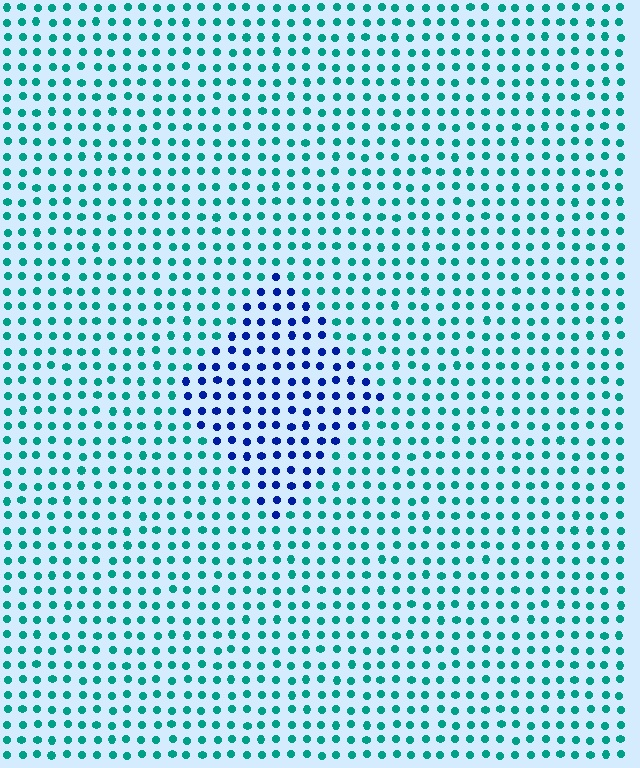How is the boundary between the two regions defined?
The boundary is defined purely by a slight shift in hue (about 59 degrees). Spacing, size, and orientation are identical on both sides.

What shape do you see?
I see a diamond.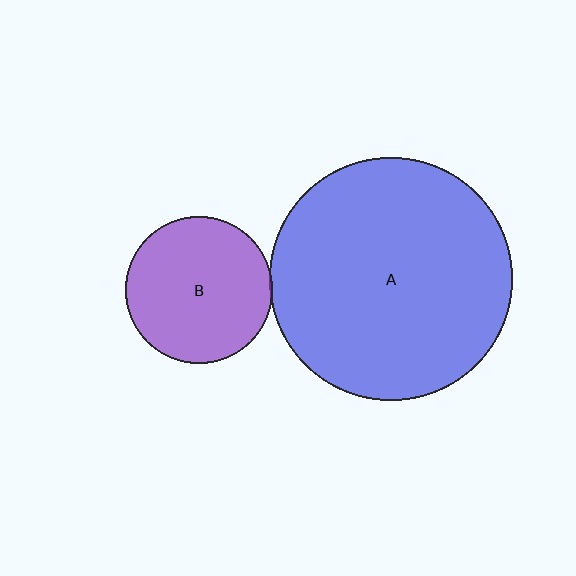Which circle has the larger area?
Circle A (blue).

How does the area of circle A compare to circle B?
Approximately 2.7 times.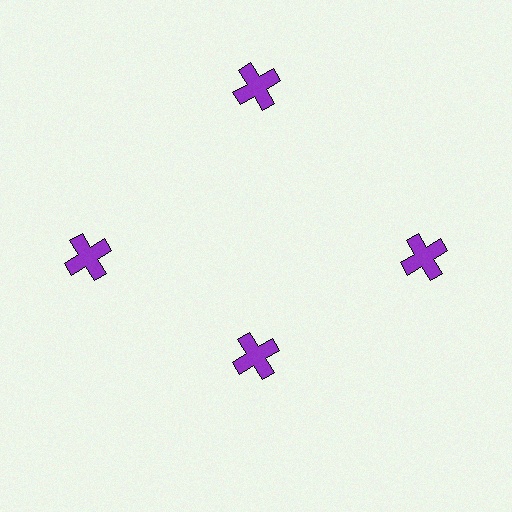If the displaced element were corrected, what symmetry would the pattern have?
It would have 4-fold rotational symmetry — the pattern would map onto itself every 90 degrees.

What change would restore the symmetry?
The symmetry would be restored by moving it outward, back onto the ring so that all 4 crosses sit at equal angles and equal distance from the center.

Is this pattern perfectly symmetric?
No. The 4 purple crosses are arranged in a ring, but one element near the 6 o'clock position is pulled inward toward the center, breaking the 4-fold rotational symmetry.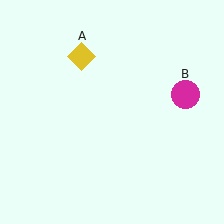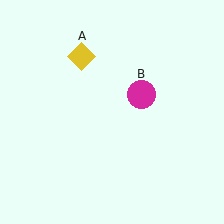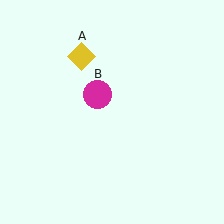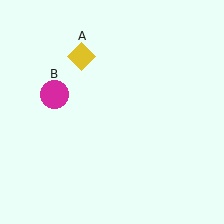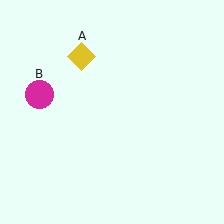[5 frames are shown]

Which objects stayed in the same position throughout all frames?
Yellow diamond (object A) remained stationary.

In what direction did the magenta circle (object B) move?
The magenta circle (object B) moved left.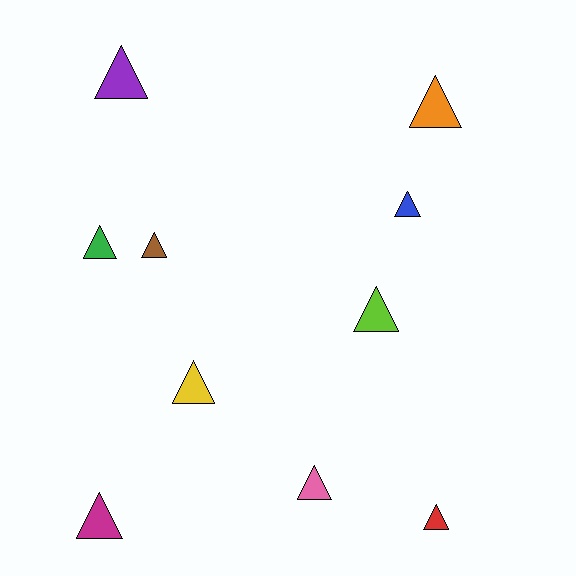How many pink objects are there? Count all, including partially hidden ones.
There is 1 pink object.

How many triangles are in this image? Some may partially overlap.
There are 10 triangles.